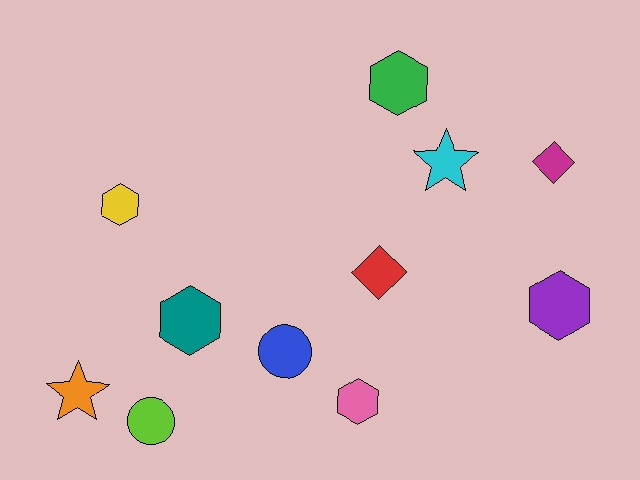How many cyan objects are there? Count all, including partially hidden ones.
There is 1 cyan object.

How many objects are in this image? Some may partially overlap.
There are 11 objects.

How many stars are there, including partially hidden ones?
There are 2 stars.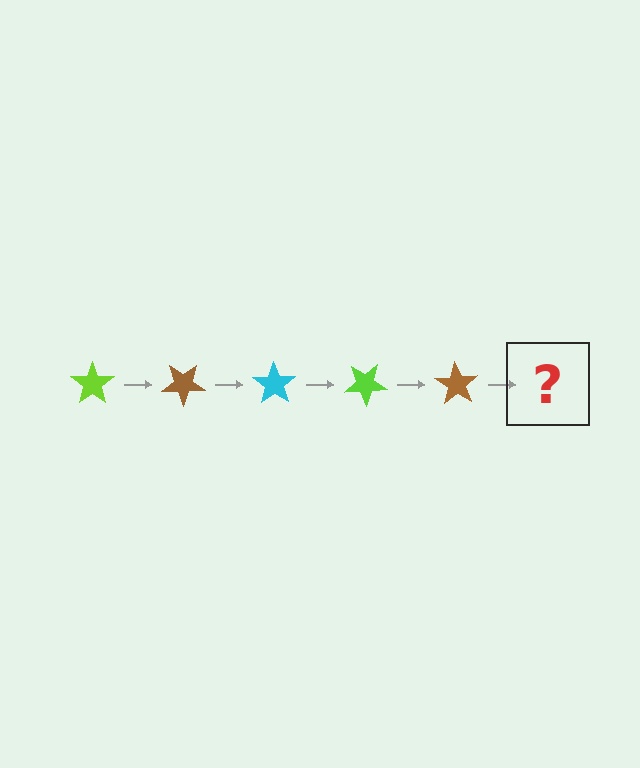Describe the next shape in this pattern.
It should be a cyan star, rotated 175 degrees from the start.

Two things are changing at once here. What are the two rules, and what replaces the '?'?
The two rules are that it rotates 35 degrees each step and the color cycles through lime, brown, and cyan. The '?' should be a cyan star, rotated 175 degrees from the start.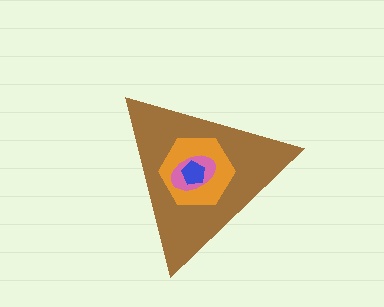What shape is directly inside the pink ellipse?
The blue pentagon.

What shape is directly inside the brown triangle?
The orange hexagon.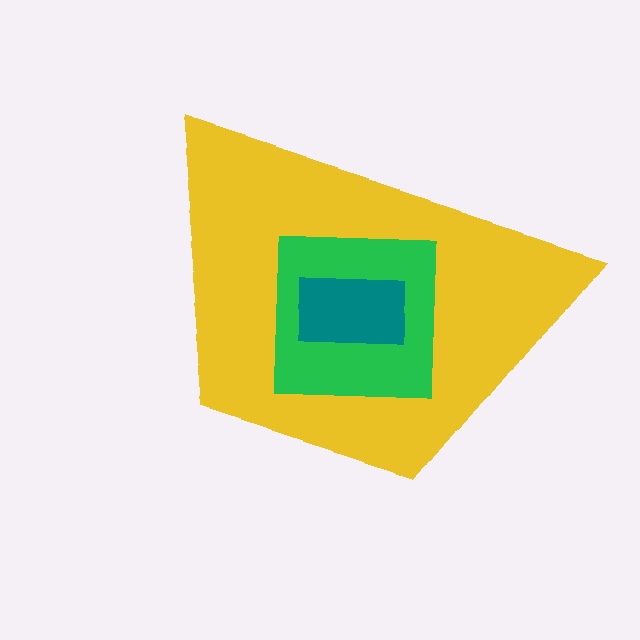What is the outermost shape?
The yellow trapezoid.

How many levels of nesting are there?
3.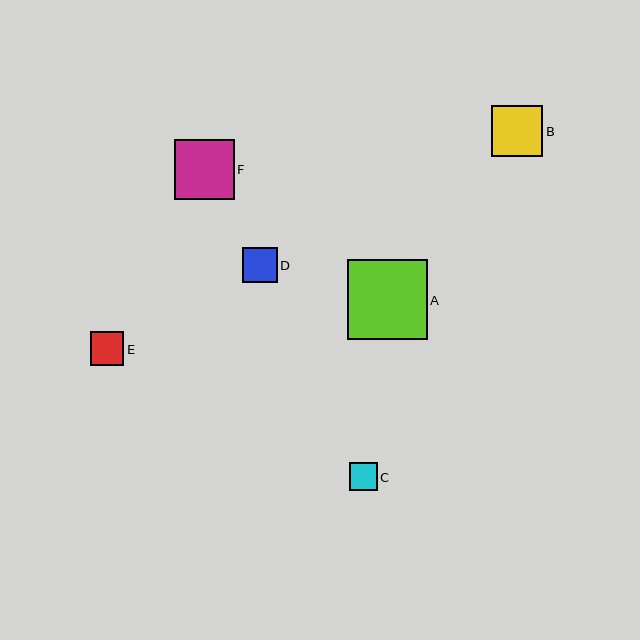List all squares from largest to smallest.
From largest to smallest: A, F, B, D, E, C.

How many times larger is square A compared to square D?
Square A is approximately 2.3 times the size of square D.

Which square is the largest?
Square A is the largest with a size of approximately 80 pixels.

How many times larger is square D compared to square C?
Square D is approximately 1.2 times the size of square C.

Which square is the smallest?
Square C is the smallest with a size of approximately 28 pixels.